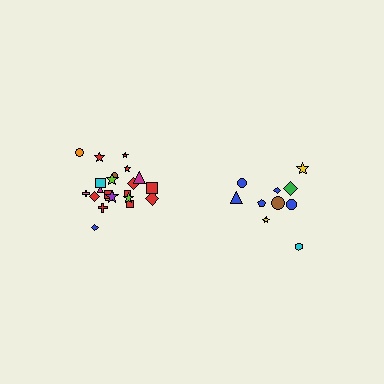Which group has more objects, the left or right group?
The left group.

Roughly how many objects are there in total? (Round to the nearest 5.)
Roughly 30 objects in total.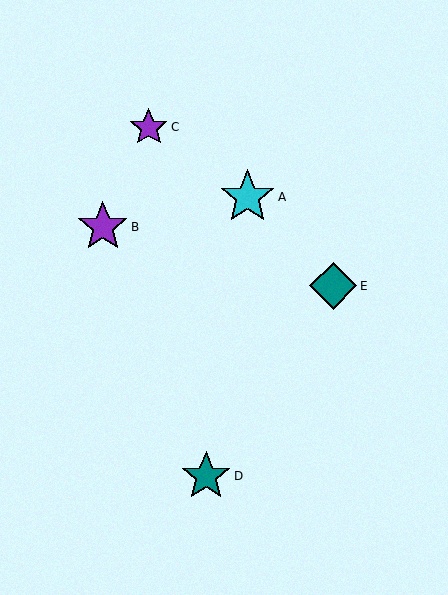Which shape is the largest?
The cyan star (labeled A) is the largest.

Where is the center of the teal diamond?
The center of the teal diamond is at (333, 286).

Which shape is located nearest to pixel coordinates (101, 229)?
The purple star (labeled B) at (103, 227) is nearest to that location.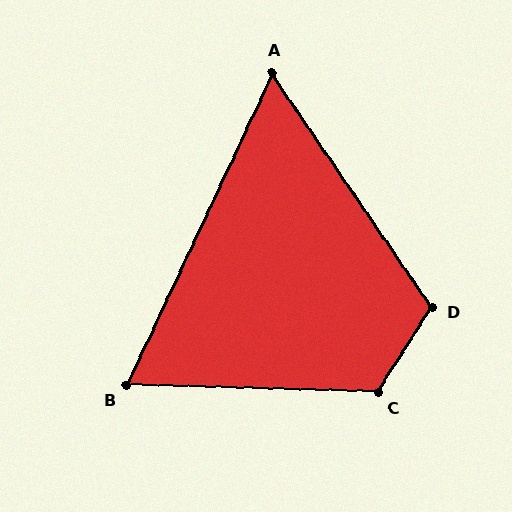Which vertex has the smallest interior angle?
A, at approximately 59 degrees.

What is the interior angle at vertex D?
Approximately 113 degrees (obtuse).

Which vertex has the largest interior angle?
C, at approximately 121 degrees.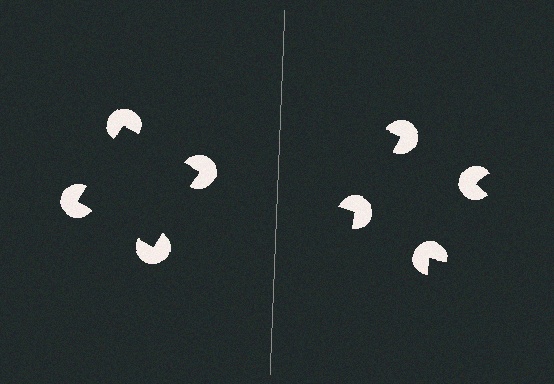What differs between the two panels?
The pac-man discs are positioned identically on both sides; only the wedge orientations differ. On the left they align to a square; on the right they are misaligned.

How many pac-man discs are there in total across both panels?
8 — 4 on each side.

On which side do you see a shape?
An illusory square appears on the left side. On the right side the wedge cuts are rotated, so no coherent shape forms.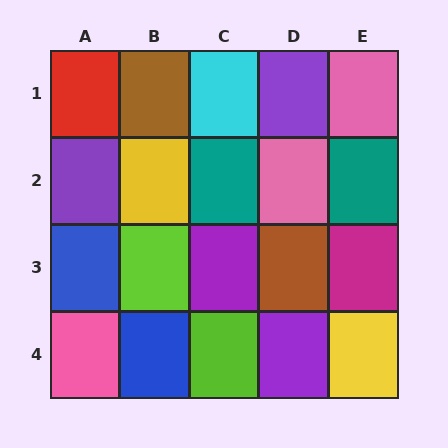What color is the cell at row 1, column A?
Red.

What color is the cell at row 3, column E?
Magenta.